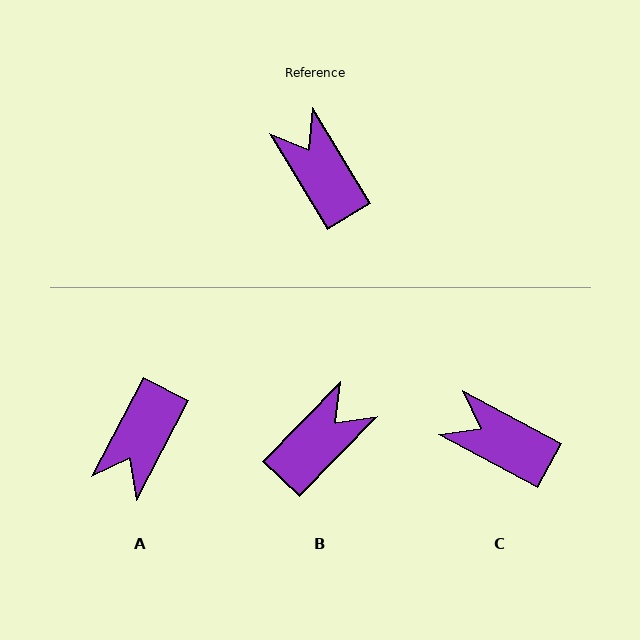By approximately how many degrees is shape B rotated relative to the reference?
Approximately 75 degrees clockwise.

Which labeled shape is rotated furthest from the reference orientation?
A, about 121 degrees away.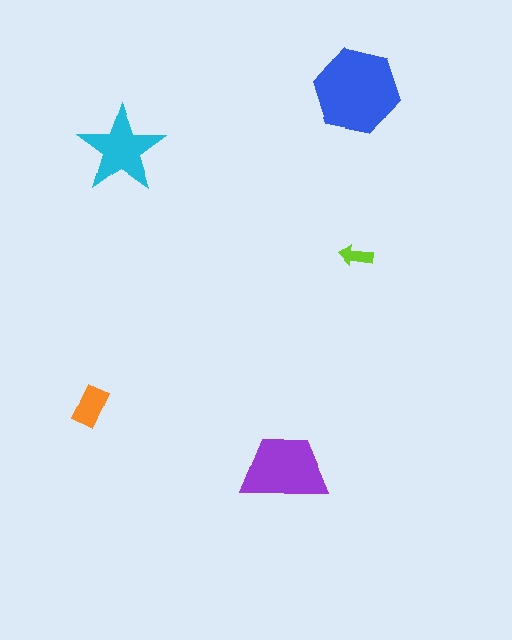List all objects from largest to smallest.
The blue hexagon, the purple trapezoid, the cyan star, the orange rectangle, the lime arrow.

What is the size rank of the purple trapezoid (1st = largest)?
2nd.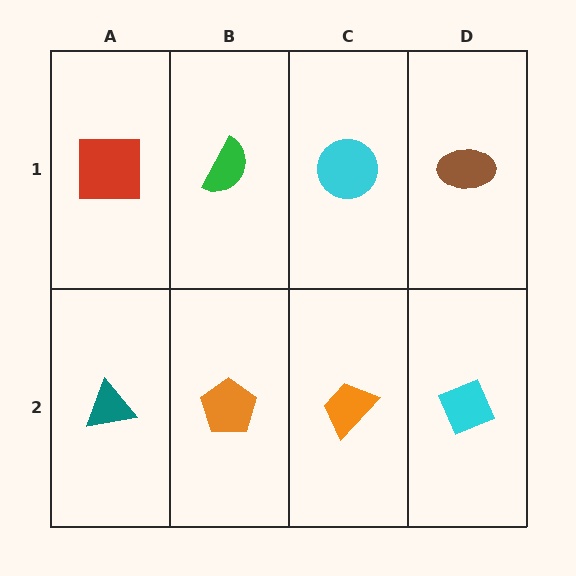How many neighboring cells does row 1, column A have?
2.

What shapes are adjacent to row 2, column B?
A green semicircle (row 1, column B), a teal triangle (row 2, column A), an orange trapezoid (row 2, column C).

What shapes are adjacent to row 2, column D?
A brown ellipse (row 1, column D), an orange trapezoid (row 2, column C).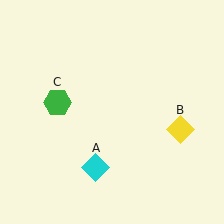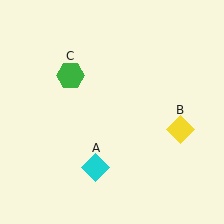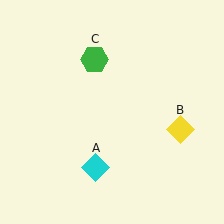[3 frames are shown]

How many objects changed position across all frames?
1 object changed position: green hexagon (object C).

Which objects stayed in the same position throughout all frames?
Cyan diamond (object A) and yellow diamond (object B) remained stationary.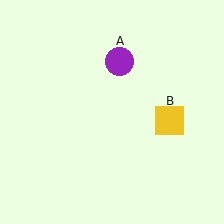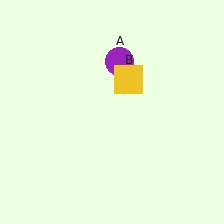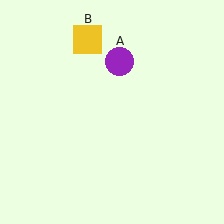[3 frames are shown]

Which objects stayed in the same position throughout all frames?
Purple circle (object A) remained stationary.